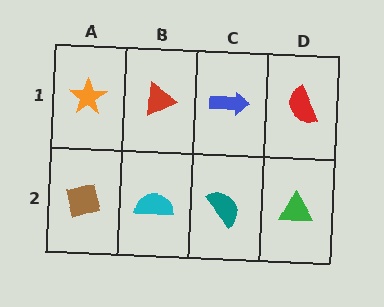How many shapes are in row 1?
4 shapes.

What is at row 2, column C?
A teal semicircle.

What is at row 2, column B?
A cyan semicircle.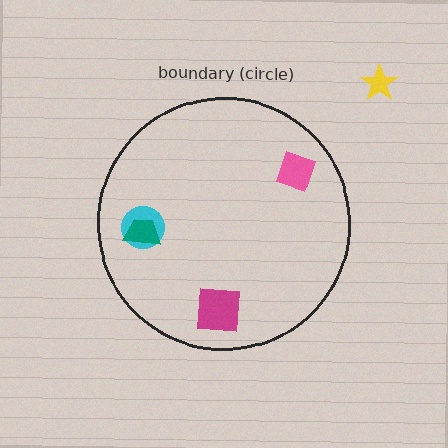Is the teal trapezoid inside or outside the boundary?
Inside.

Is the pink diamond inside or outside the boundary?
Inside.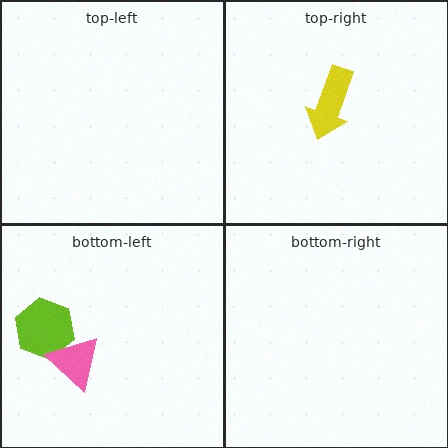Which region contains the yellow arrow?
The top-right region.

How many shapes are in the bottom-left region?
2.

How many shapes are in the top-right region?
1.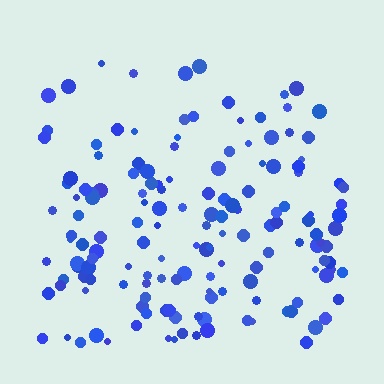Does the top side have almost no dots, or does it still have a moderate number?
Still a moderate number, just noticeably fewer than the bottom.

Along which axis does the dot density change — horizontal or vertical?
Vertical.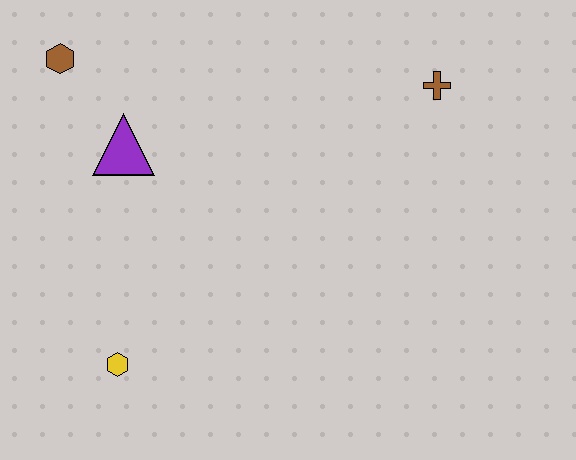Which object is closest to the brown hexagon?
The purple triangle is closest to the brown hexagon.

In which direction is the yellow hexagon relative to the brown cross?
The yellow hexagon is to the left of the brown cross.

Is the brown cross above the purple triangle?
Yes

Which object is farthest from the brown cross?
The yellow hexagon is farthest from the brown cross.